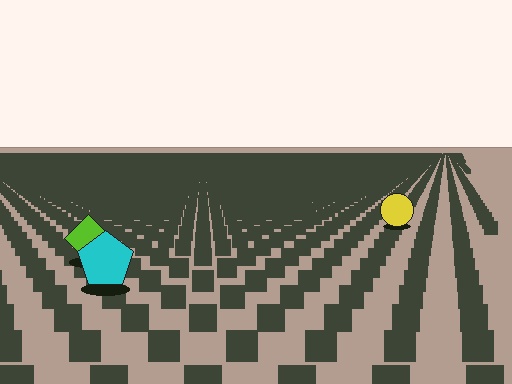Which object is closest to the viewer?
The cyan pentagon is closest. The texture marks near it are larger and more spread out.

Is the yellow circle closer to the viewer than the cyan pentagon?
No. The cyan pentagon is closer — you can tell from the texture gradient: the ground texture is coarser near it.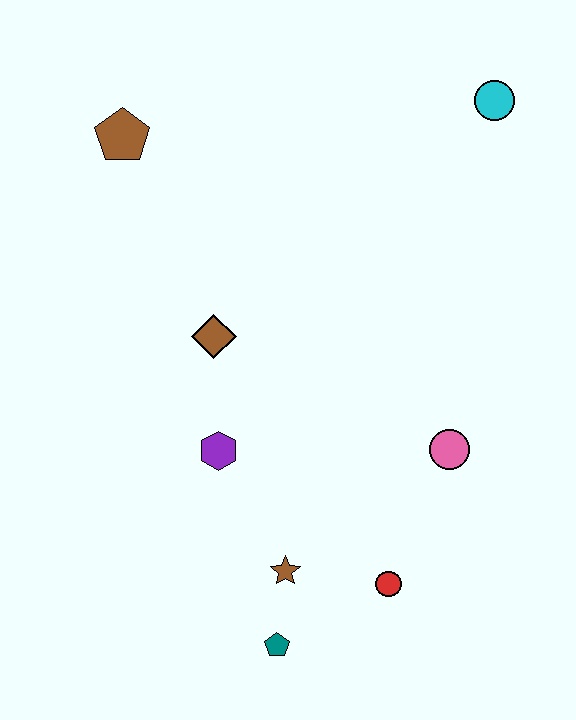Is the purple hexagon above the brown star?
Yes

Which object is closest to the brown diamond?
The purple hexagon is closest to the brown diamond.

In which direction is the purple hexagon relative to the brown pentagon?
The purple hexagon is below the brown pentagon.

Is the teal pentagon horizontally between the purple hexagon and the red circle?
Yes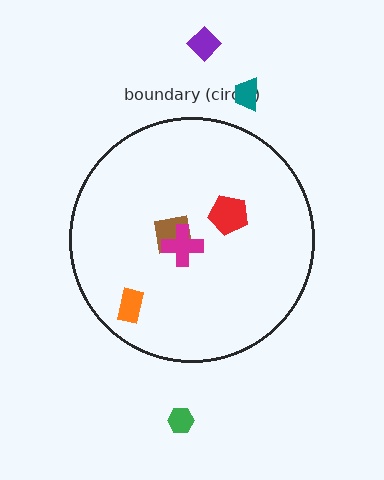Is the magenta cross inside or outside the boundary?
Inside.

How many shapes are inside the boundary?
4 inside, 3 outside.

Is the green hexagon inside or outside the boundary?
Outside.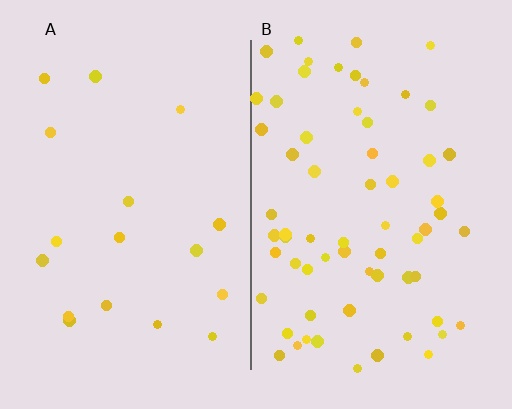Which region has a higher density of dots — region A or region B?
B (the right).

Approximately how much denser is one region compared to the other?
Approximately 3.6× — region B over region A.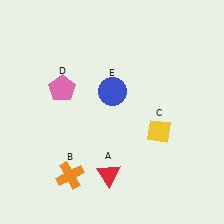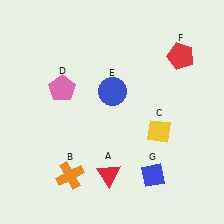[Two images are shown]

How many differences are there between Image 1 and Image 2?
There are 2 differences between the two images.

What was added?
A red pentagon (F), a blue diamond (G) were added in Image 2.